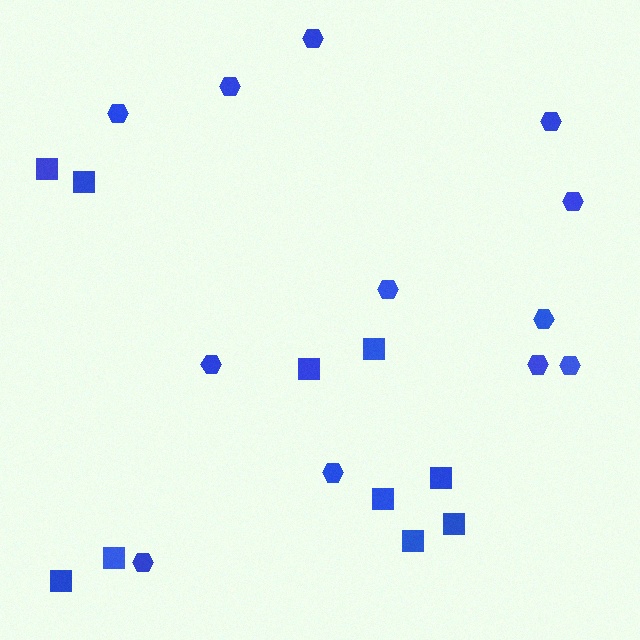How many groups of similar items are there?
There are 2 groups: one group of hexagons (12) and one group of squares (10).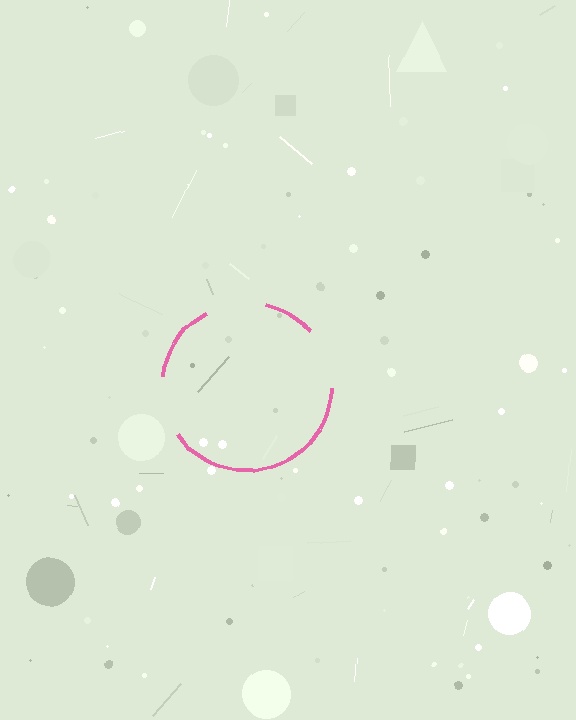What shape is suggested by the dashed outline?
The dashed outline suggests a circle.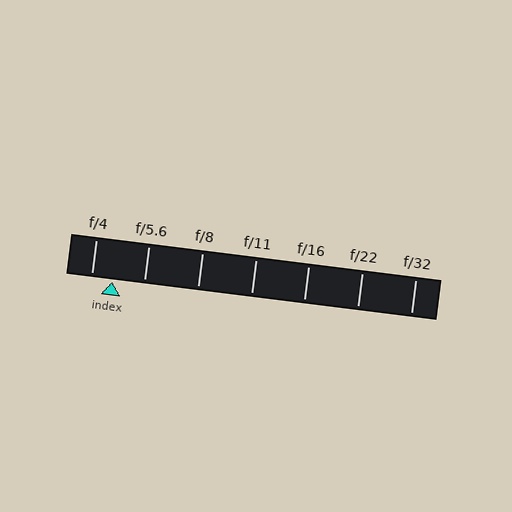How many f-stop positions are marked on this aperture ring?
There are 7 f-stop positions marked.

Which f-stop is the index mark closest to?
The index mark is closest to f/4.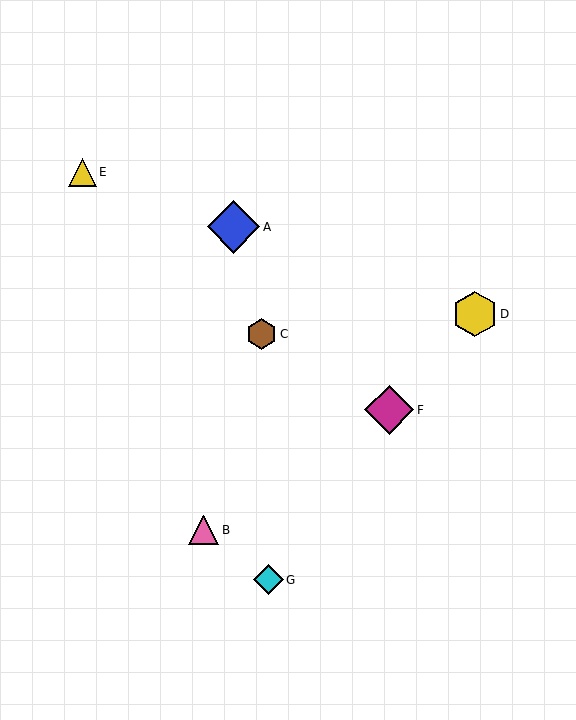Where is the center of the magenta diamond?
The center of the magenta diamond is at (389, 410).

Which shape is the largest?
The blue diamond (labeled A) is the largest.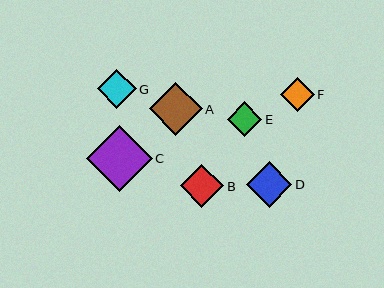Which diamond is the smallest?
Diamond F is the smallest with a size of approximately 34 pixels.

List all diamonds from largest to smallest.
From largest to smallest: C, A, D, B, G, E, F.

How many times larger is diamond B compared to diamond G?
Diamond B is approximately 1.1 times the size of diamond G.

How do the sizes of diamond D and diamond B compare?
Diamond D and diamond B are approximately the same size.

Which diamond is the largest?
Diamond C is the largest with a size of approximately 66 pixels.